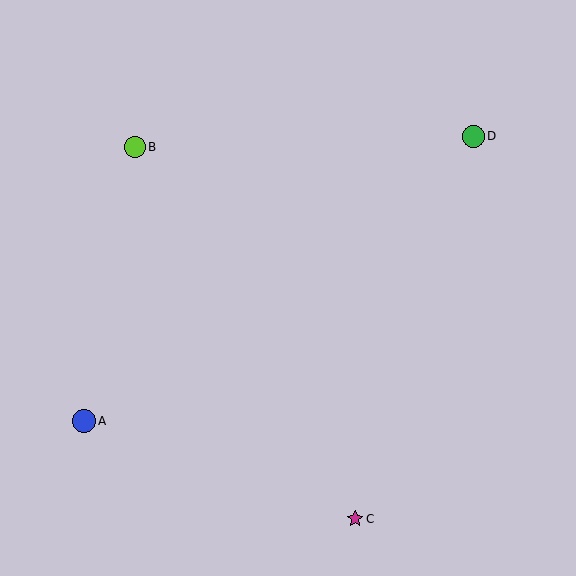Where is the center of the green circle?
The center of the green circle is at (474, 136).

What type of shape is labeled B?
Shape B is a lime circle.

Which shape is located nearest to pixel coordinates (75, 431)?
The blue circle (labeled A) at (84, 421) is nearest to that location.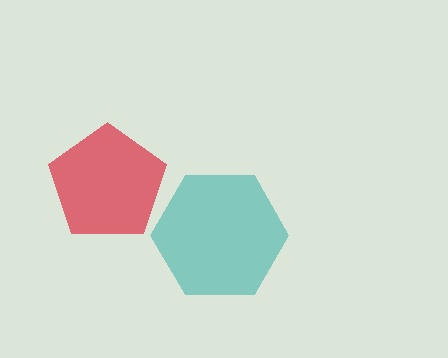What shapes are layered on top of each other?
The layered shapes are: a teal hexagon, a red pentagon.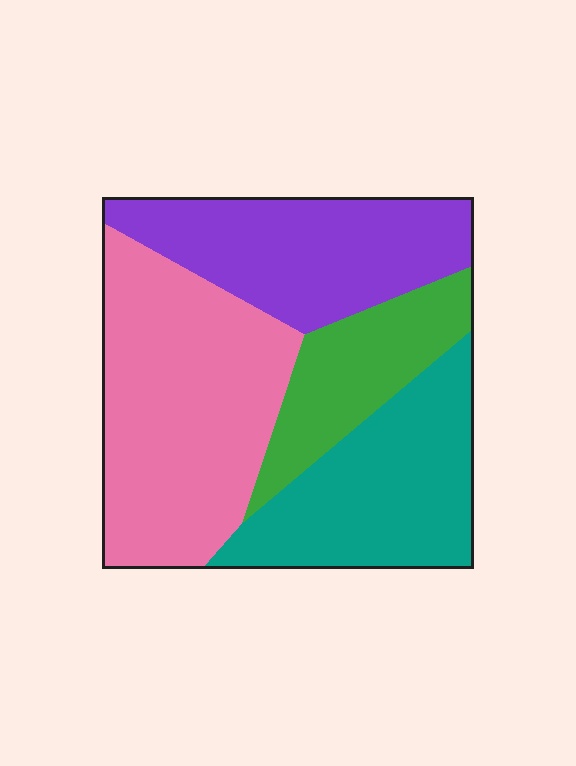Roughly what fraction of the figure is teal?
Teal takes up between a sixth and a third of the figure.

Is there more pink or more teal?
Pink.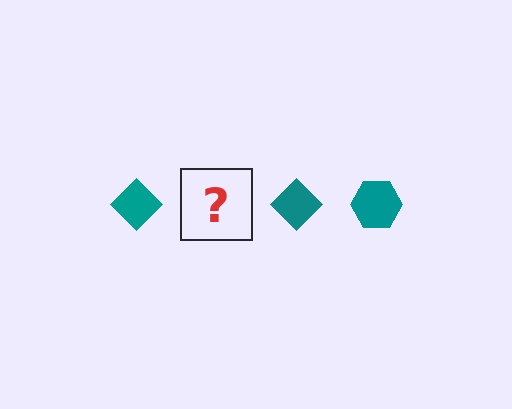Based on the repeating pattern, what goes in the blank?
The blank should be a teal hexagon.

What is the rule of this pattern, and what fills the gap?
The rule is that the pattern cycles through diamond, hexagon shapes in teal. The gap should be filled with a teal hexagon.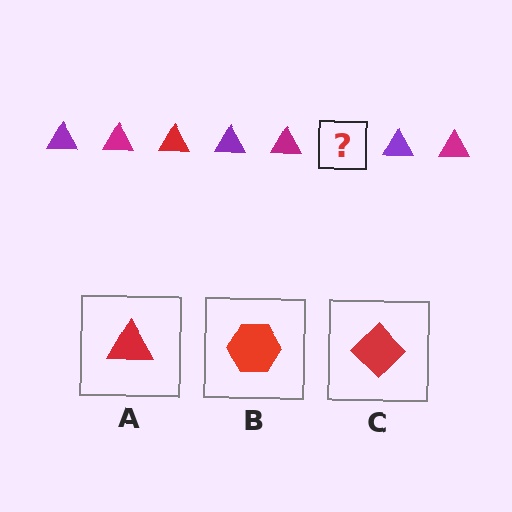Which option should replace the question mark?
Option A.